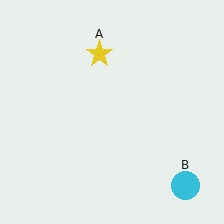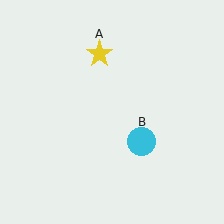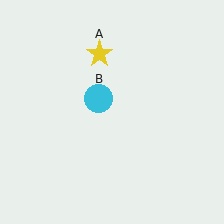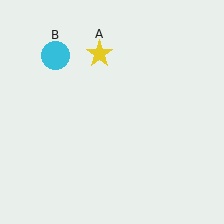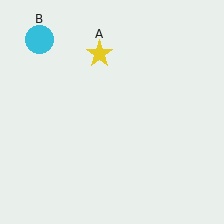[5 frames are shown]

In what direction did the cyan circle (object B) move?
The cyan circle (object B) moved up and to the left.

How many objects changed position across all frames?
1 object changed position: cyan circle (object B).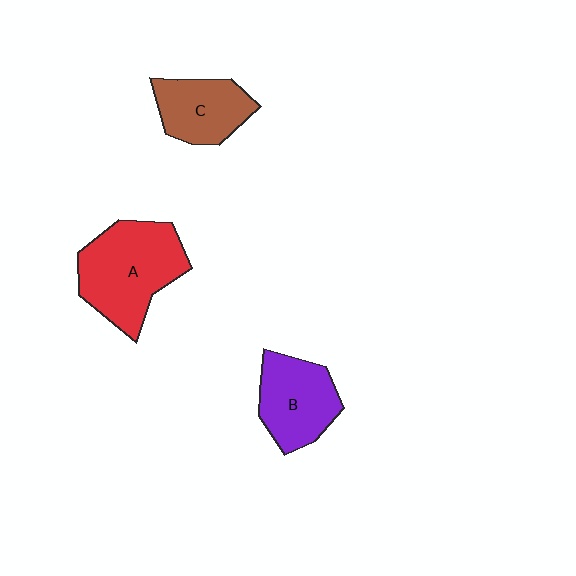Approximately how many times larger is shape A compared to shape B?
Approximately 1.4 times.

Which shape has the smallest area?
Shape C (brown).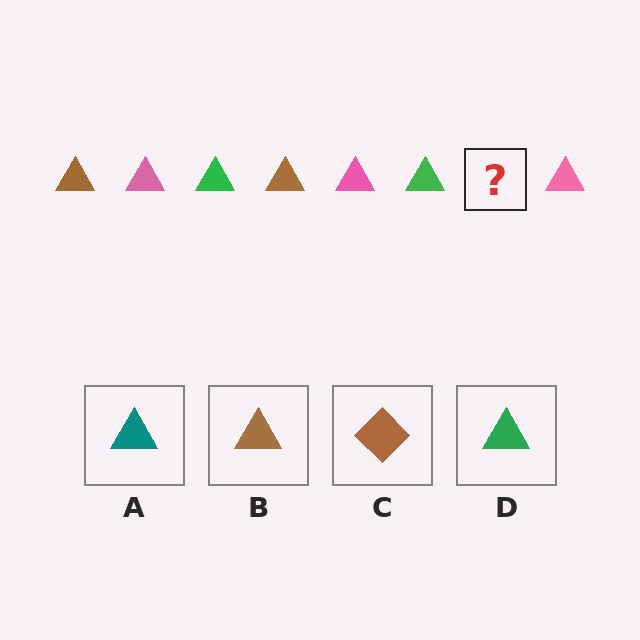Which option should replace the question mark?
Option B.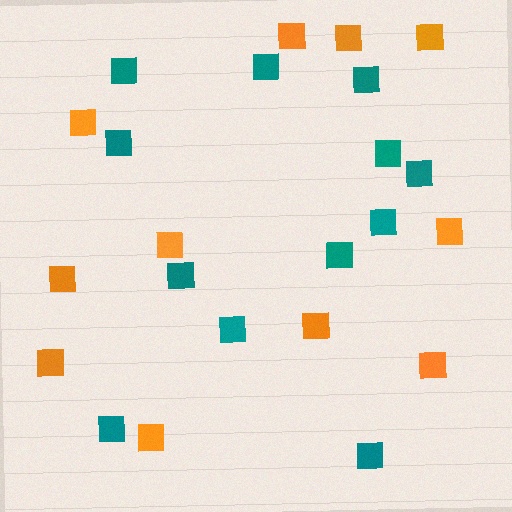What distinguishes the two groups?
There are 2 groups: one group of teal squares (12) and one group of orange squares (11).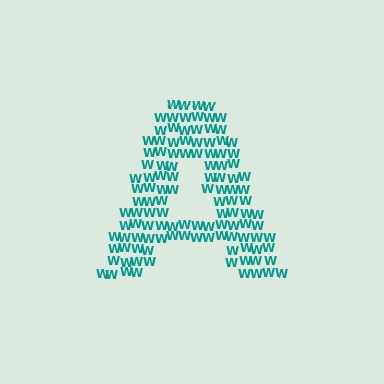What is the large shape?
The large shape is the letter A.